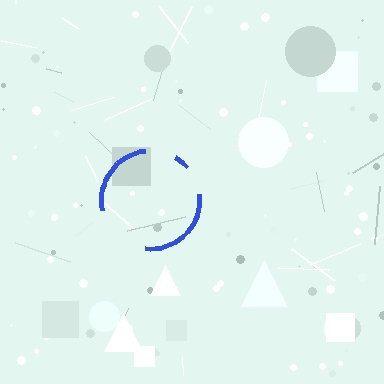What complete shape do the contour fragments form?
The contour fragments form a circle.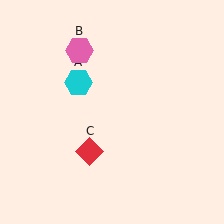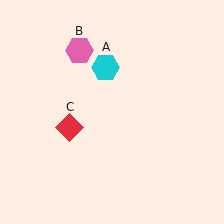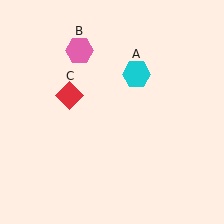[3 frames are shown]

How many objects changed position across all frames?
2 objects changed position: cyan hexagon (object A), red diamond (object C).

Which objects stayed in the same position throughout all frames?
Pink hexagon (object B) remained stationary.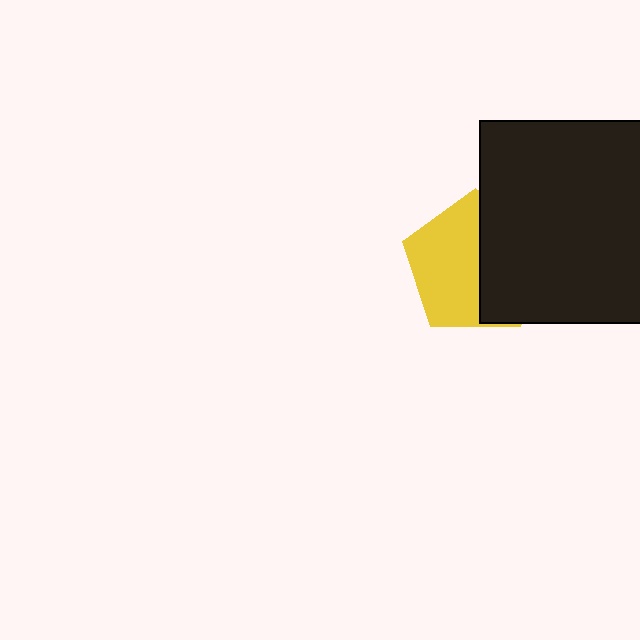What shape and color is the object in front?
The object in front is a black square.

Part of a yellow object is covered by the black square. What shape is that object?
It is a pentagon.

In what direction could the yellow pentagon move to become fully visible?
The yellow pentagon could move left. That would shift it out from behind the black square entirely.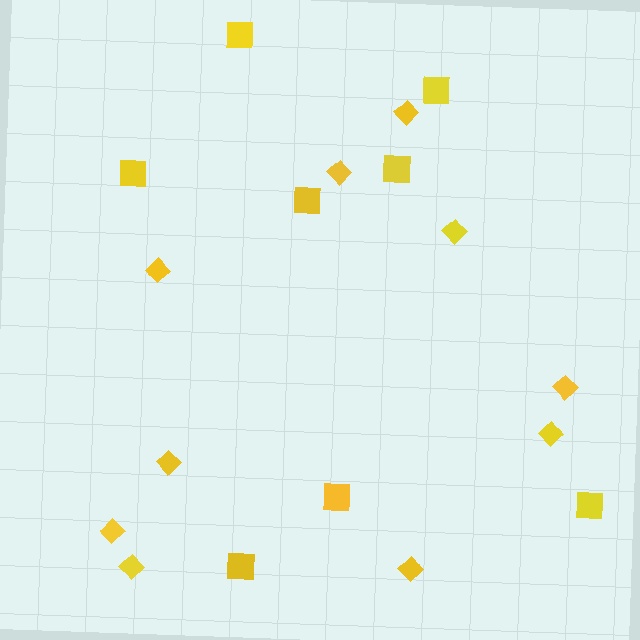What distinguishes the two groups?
There are 2 groups: one group of squares (8) and one group of diamonds (10).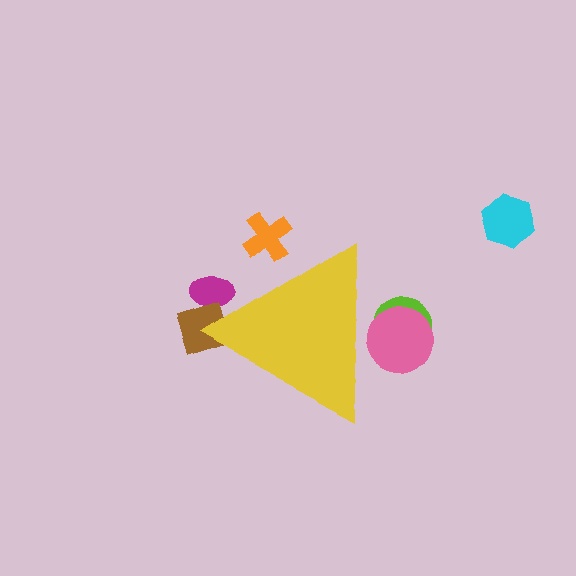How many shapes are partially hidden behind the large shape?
5 shapes are partially hidden.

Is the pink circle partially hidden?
Yes, the pink circle is partially hidden behind the yellow triangle.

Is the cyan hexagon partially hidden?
No, the cyan hexagon is fully visible.